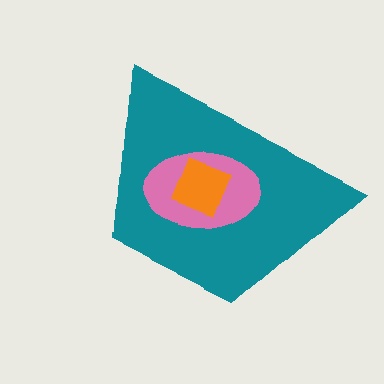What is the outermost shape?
The teal trapezoid.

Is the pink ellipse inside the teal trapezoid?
Yes.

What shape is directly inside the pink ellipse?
The orange diamond.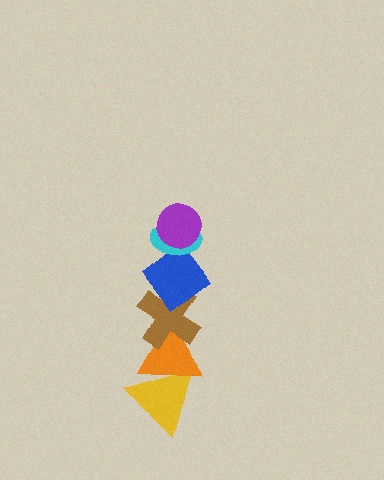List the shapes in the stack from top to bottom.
From top to bottom: the purple circle, the cyan ellipse, the blue diamond, the brown cross, the orange triangle, the yellow triangle.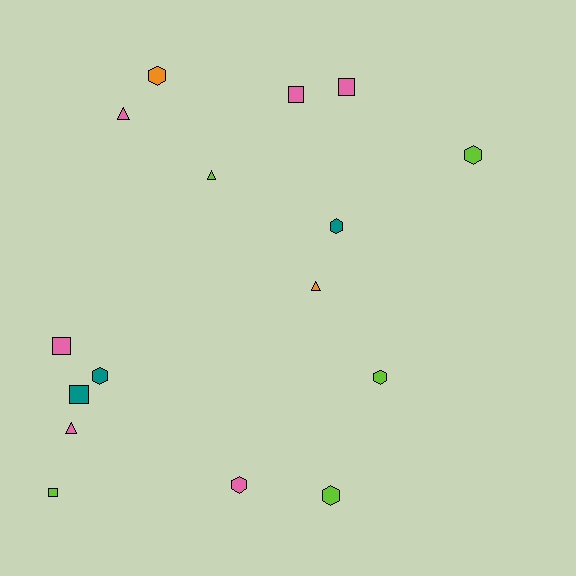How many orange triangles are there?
There is 1 orange triangle.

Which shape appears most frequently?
Hexagon, with 7 objects.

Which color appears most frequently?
Pink, with 6 objects.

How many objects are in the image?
There are 16 objects.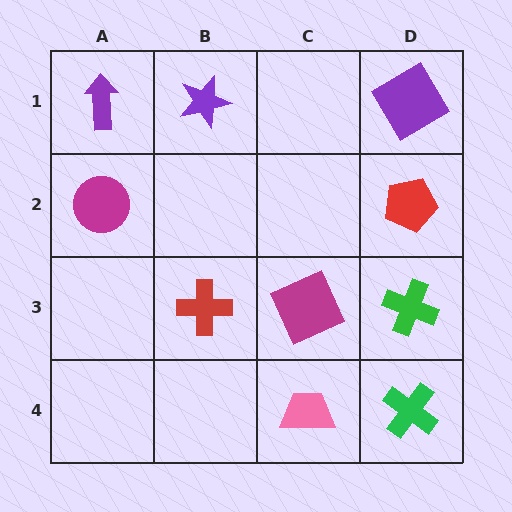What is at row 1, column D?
A purple diamond.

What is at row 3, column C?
A magenta square.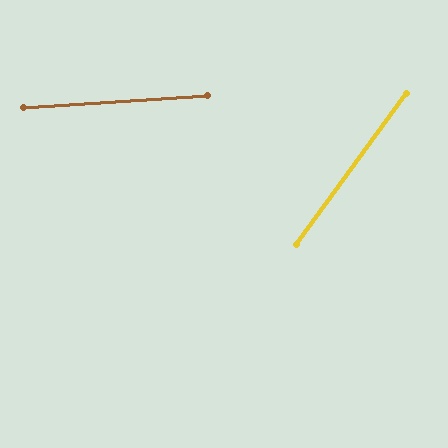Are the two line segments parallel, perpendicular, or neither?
Neither parallel nor perpendicular — they differ by about 51°.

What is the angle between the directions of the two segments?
Approximately 51 degrees.